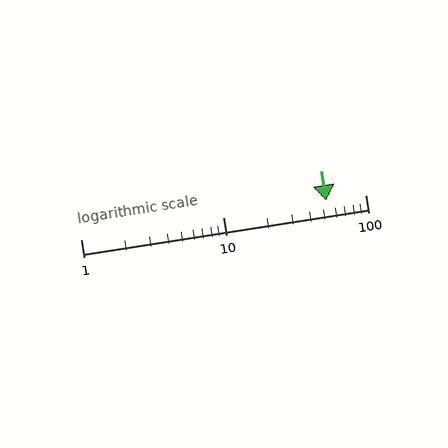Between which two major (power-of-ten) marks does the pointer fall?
The pointer is between 10 and 100.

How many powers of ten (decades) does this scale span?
The scale spans 2 decades, from 1 to 100.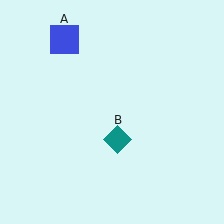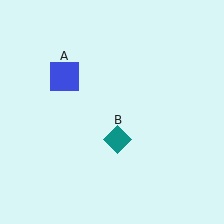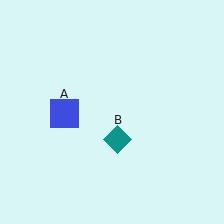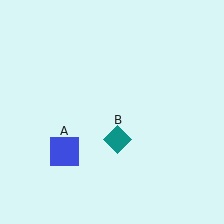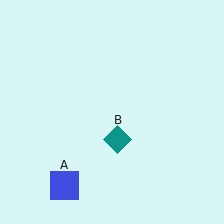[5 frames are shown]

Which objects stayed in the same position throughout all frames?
Teal diamond (object B) remained stationary.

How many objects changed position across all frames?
1 object changed position: blue square (object A).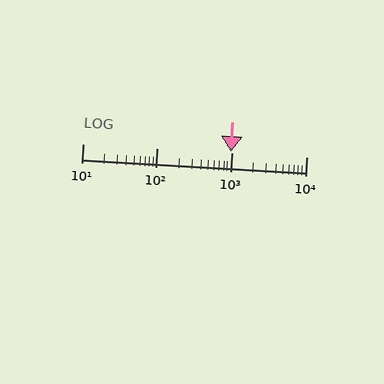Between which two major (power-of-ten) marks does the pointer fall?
The pointer is between 100 and 1000.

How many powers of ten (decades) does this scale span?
The scale spans 3 decades, from 10 to 10000.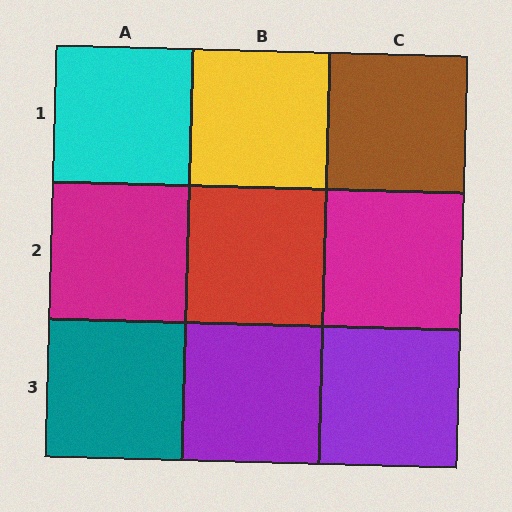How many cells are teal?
1 cell is teal.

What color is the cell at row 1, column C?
Brown.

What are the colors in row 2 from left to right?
Magenta, red, magenta.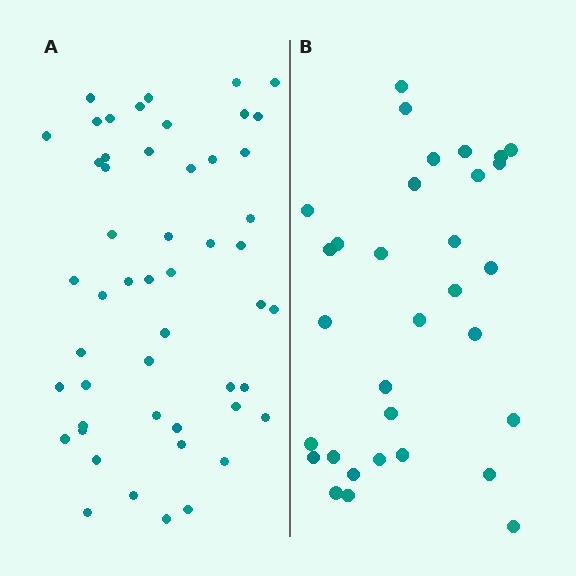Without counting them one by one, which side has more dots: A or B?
Region A (the left region) has more dots.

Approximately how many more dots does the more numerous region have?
Region A has approximately 20 more dots than region B.